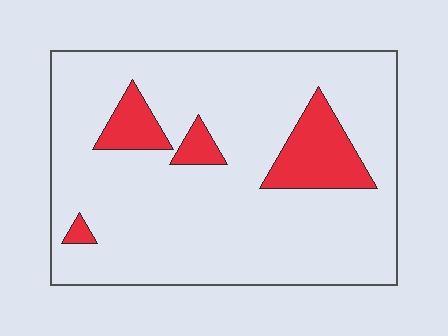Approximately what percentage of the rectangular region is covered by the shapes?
Approximately 15%.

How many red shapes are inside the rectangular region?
4.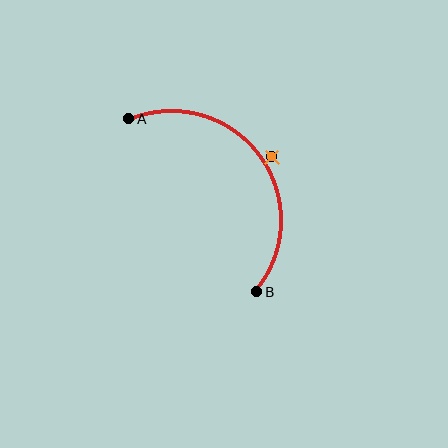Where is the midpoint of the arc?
The arc midpoint is the point on the curve farthest from the straight line joining A and B. It sits above and to the right of that line.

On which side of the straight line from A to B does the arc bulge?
The arc bulges above and to the right of the straight line connecting A and B.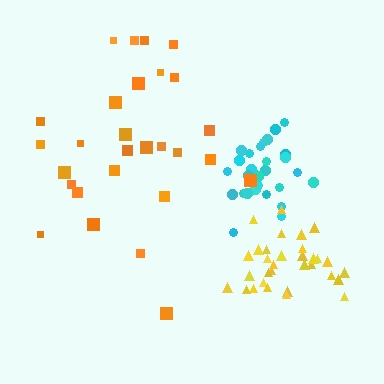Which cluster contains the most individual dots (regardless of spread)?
Yellow (32).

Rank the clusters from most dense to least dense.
cyan, yellow, orange.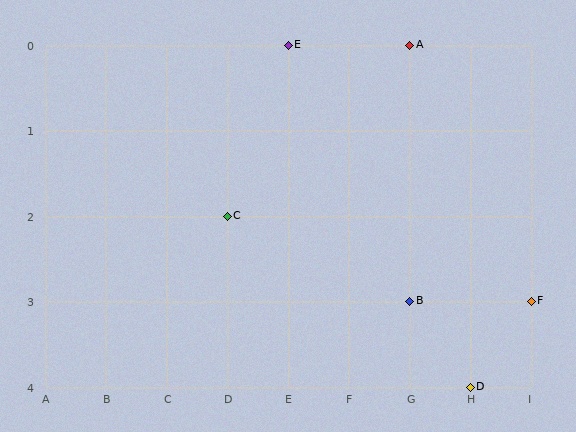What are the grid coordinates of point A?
Point A is at grid coordinates (G, 0).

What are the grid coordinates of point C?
Point C is at grid coordinates (D, 2).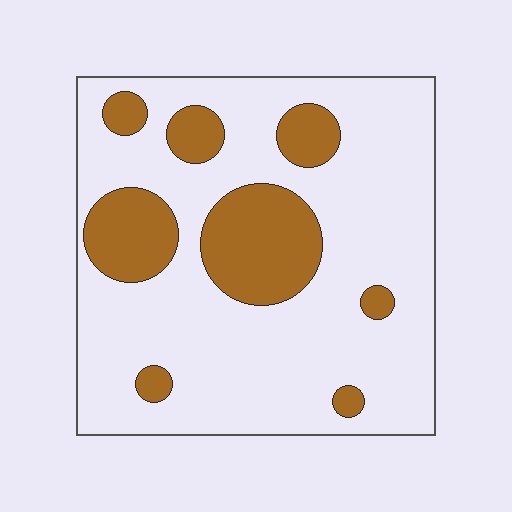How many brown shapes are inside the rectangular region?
8.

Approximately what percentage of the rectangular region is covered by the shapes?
Approximately 25%.